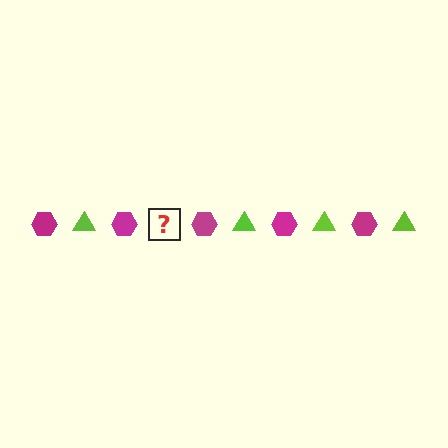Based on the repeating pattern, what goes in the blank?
The blank should be a lime triangle.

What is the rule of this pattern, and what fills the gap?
The rule is that the pattern alternates between magenta hexagon and lime triangle. The gap should be filled with a lime triangle.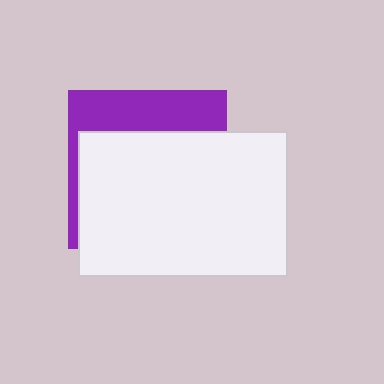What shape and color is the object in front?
The object in front is a white rectangle.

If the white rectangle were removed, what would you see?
You would see the complete purple square.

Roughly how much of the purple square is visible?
A small part of it is visible (roughly 31%).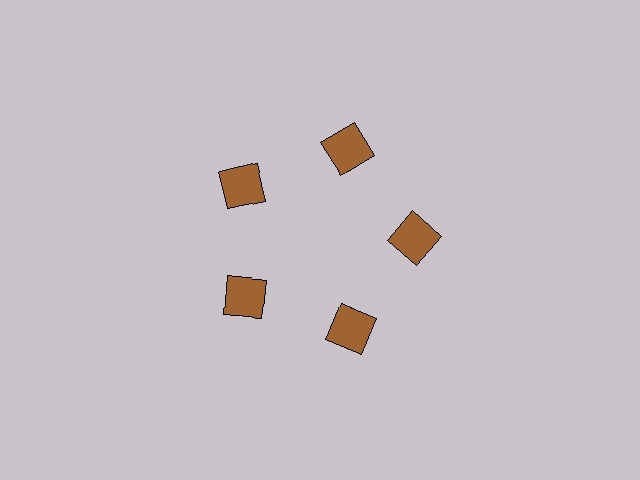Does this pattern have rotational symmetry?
Yes, this pattern has 5-fold rotational symmetry. It looks the same after rotating 72 degrees around the center.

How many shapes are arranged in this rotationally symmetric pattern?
There are 5 shapes, arranged in 5 groups of 1.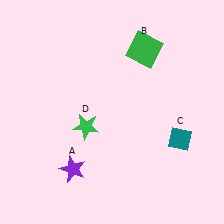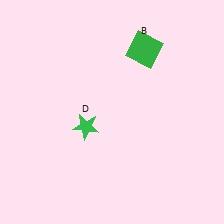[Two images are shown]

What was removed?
The purple star (A), the teal diamond (C) were removed in Image 2.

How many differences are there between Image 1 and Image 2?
There are 2 differences between the two images.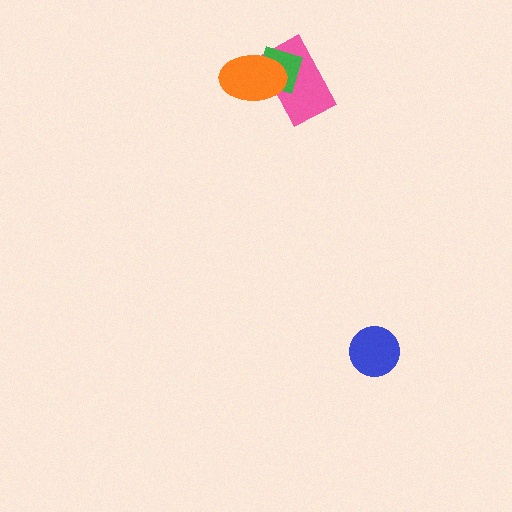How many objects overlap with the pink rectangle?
2 objects overlap with the pink rectangle.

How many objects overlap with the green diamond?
2 objects overlap with the green diamond.